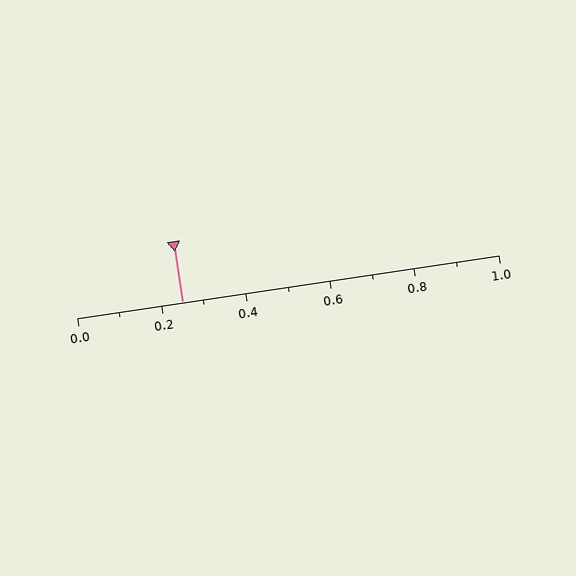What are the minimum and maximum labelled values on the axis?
The axis runs from 0.0 to 1.0.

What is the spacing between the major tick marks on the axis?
The major ticks are spaced 0.2 apart.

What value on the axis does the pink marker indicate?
The marker indicates approximately 0.25.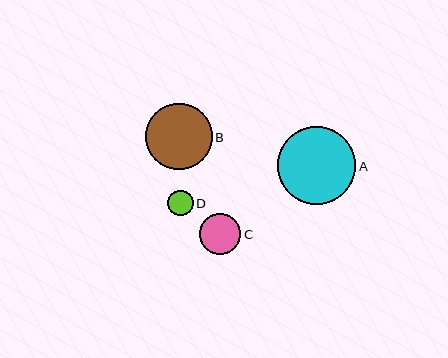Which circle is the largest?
Circle A is the largest with a size of approximately 78 pixels.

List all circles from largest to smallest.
From largest to smallest: A, B, C, D.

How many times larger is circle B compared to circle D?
Circle B is approximately 2.6 times the size of circle D.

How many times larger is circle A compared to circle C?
Circle A is approximately 1.9 times the size of circle C.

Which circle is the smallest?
Circle D is the smallest with a size of approximately 25 pixels.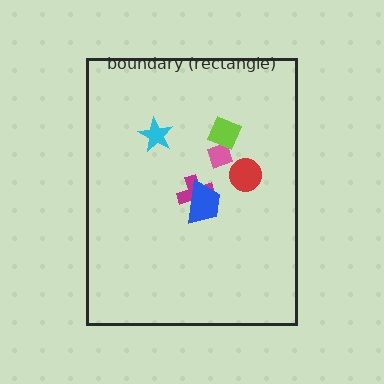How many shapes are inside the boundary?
6 inside, 0 outside.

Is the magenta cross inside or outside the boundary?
Inside.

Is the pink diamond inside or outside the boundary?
Inside.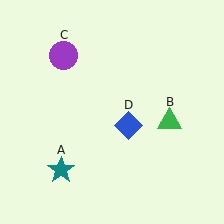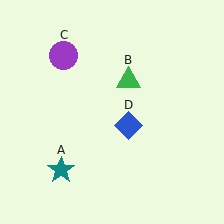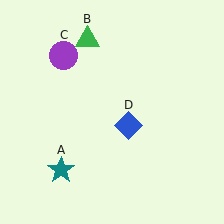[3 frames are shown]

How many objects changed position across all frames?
1 object changed position: green triangle (object B).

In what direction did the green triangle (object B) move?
The green triangle (object B) moved up and to the left.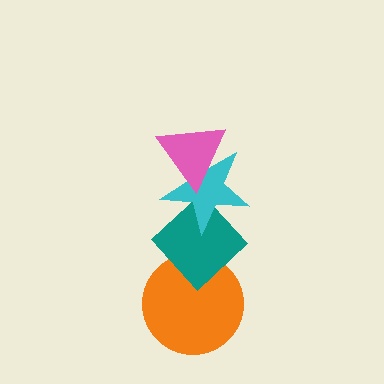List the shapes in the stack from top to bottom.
From top to bottom: the pink triangle, the cyan star, the teal diamond, the orange circle.